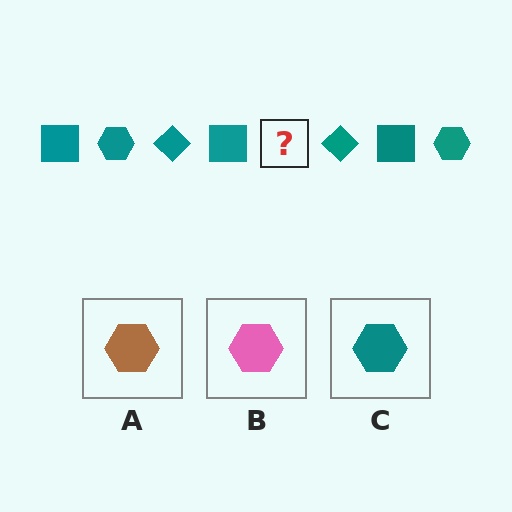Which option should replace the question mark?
Option C.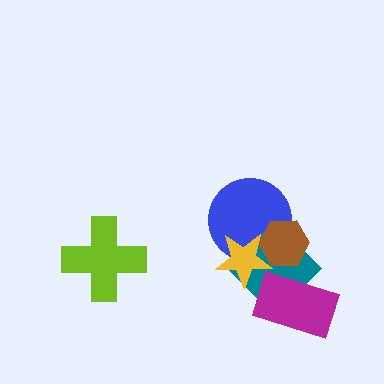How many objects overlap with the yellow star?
3 objects overlap with the yellow star.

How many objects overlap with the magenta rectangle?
1 object overlaps with the magenta rectangle.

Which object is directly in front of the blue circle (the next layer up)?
The teal diamond is directly in front of the blue circle.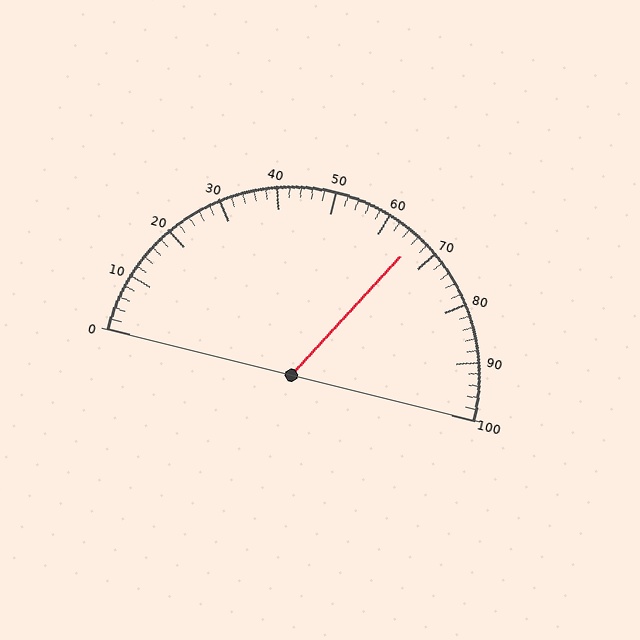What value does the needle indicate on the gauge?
The needle indicates approximately 66.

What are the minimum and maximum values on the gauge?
The gauge ranges from 0 to 100.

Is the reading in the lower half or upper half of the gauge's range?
The reading is in the upper half of the range (0 to 100).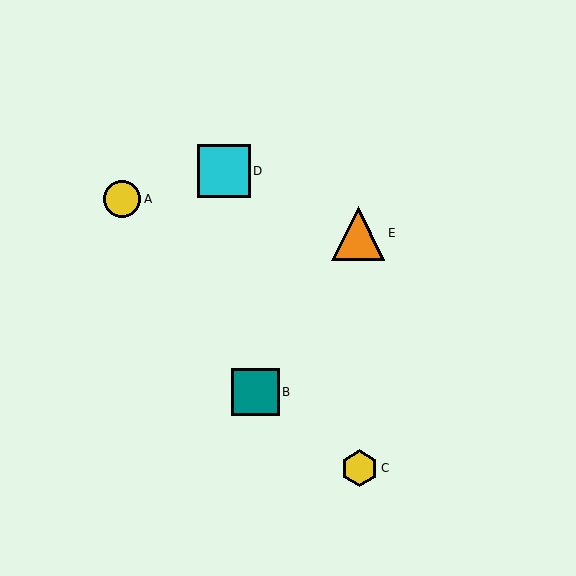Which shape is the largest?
The orange triangle (labeled E) is the largest.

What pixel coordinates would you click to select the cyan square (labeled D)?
Click at (224, 171) to select the cyan square D.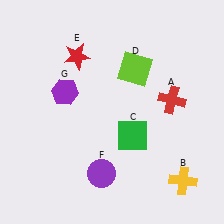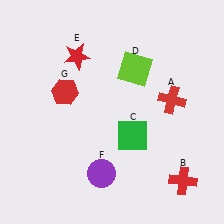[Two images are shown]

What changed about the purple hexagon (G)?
In Image 1, G is purple. In Image 2, it changed to red.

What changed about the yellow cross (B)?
In Image 1, B is yellow. In Image 2, it changed to red.